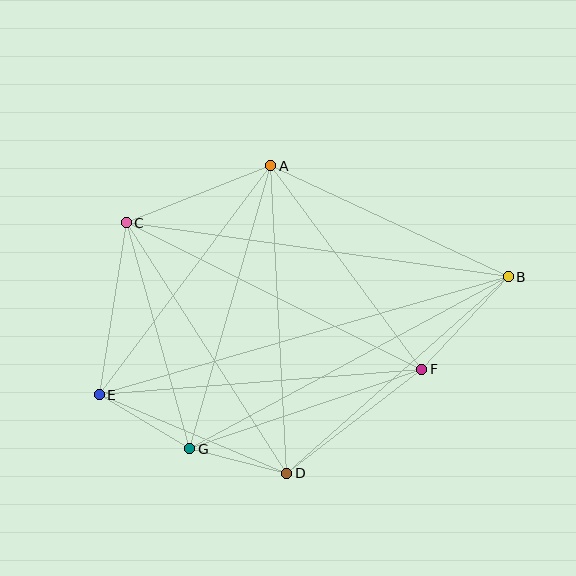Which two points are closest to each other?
Points D and G are closest to each other.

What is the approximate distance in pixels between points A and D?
The distance between A and D is approximately 308 pixels.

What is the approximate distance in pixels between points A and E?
The distance between A and E is approximately 286 pixels.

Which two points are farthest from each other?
Points B and E are farthest from each other.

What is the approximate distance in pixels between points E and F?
The distance between E and F is approximately 323 pixels.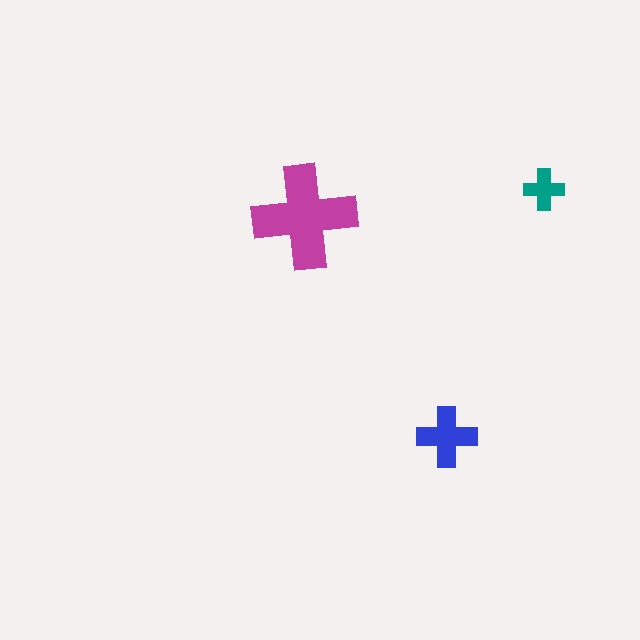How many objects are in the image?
There are 3 objects in the image.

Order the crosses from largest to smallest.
the magenta one, the blue one, the teal one.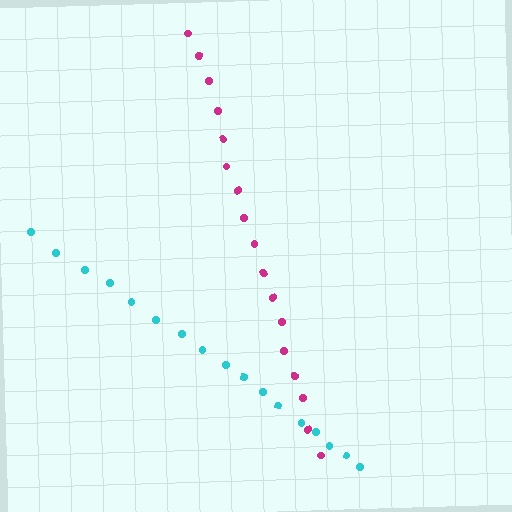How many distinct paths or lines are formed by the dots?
There are 2 distinct paths.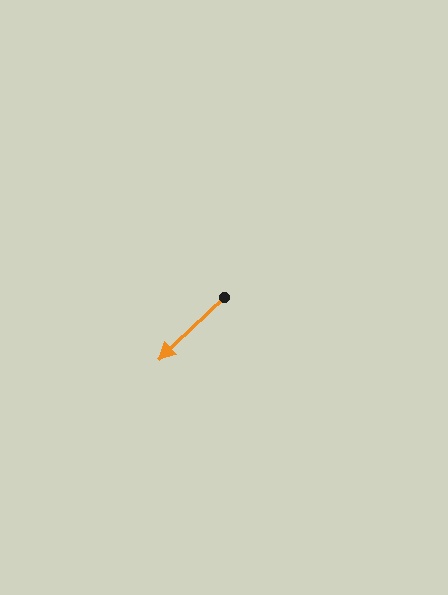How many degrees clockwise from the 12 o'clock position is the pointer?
Approximately 227 degrees.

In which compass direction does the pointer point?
Southwest.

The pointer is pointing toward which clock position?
Roughly 8 o'clock.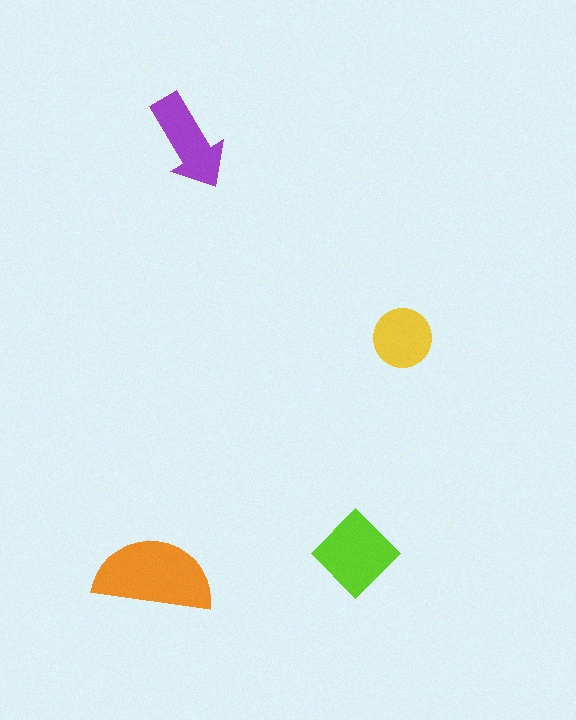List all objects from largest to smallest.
The orange semicircle, the lime diamond, the purple arrow, the yellow circle.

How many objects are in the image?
There are 4 objects in the image.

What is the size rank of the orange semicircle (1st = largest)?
1st.